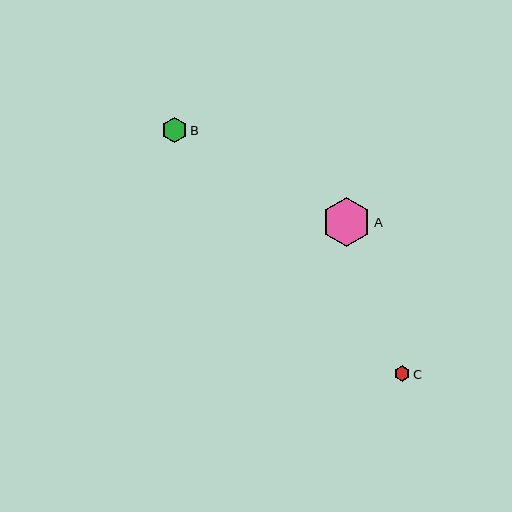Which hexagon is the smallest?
Hexagon C is the smallest with a size of approximately 16 pixels.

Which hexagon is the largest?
Hexagon A is the largest with a size of approximately 49 pixels.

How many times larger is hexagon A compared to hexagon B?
Hexagon A is approximately 1.9 times the size of hexagon B.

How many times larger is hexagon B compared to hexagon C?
Hexagon B is approximately 1.6 times the size of hexagon C.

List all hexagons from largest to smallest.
From largest to smallest: A, B, C.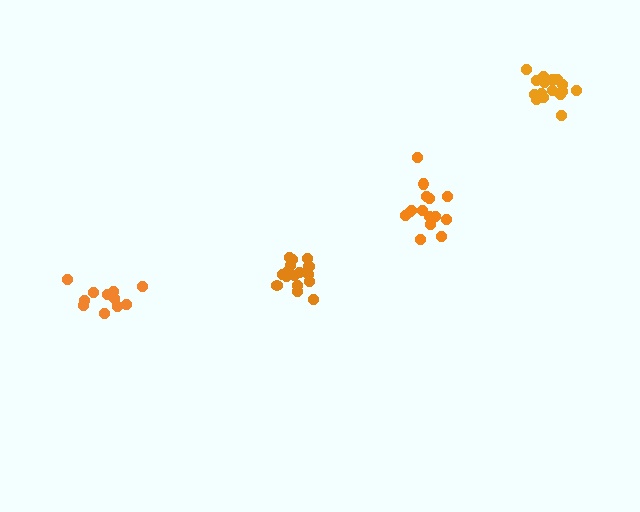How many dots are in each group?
Group 1: 11 dots, Group 2: 16 dots, Group 3: 16 dots, Group 4: 15 dots (58 total).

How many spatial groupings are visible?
There are 4 spatial groupings.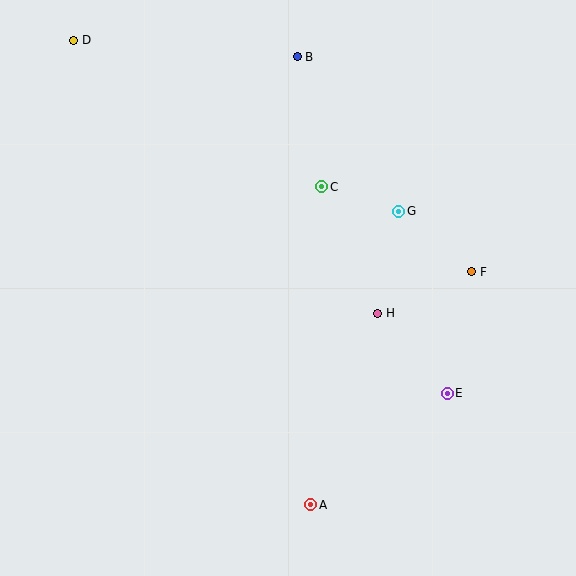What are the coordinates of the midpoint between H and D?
The midpoint between H and D is at (226, 177).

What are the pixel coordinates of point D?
Point D is at (74, 40).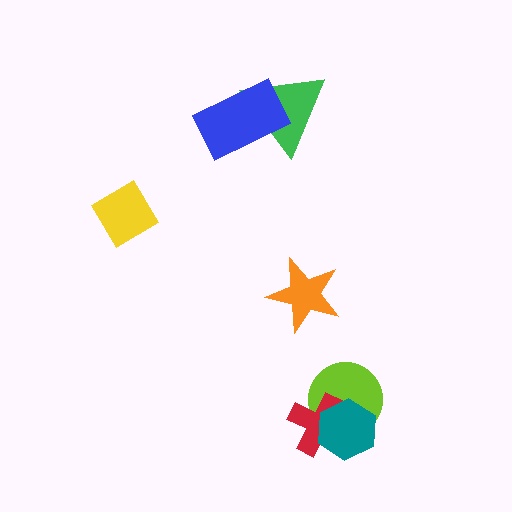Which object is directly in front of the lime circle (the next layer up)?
The red cross is directly in front of the lime circle.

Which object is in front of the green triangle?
The blue rectangle is in front of the green triangle.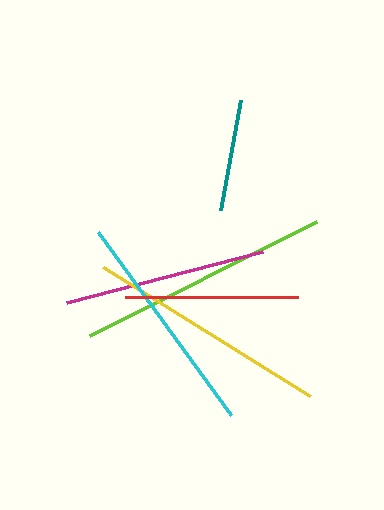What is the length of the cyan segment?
The cyan segment is approximately 226 pixels long.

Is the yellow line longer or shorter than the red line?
The yellow line is longer than the red line.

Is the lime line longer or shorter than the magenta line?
The lime line is longer than the magenta line.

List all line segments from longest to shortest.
From longest to shortest: lime, yellow, cyan, magenta, red, teal.